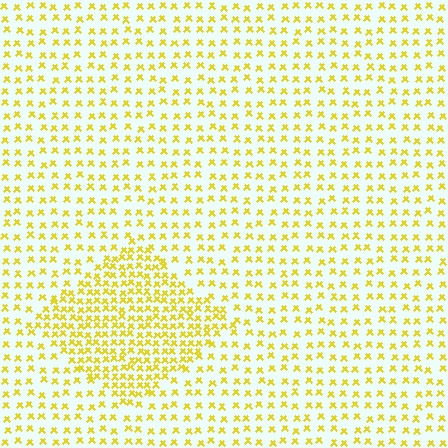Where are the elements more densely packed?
The elements are more densely packed inside the diamond boundary.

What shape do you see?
I see a diamond.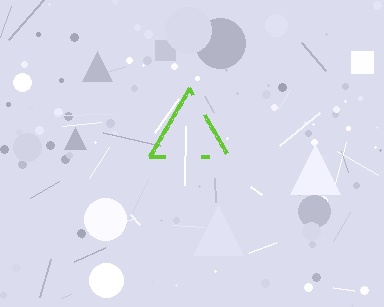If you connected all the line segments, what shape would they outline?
They would outline a triangle.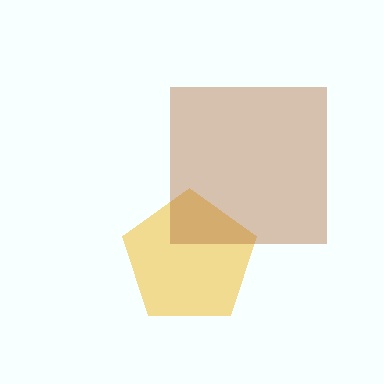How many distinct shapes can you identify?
There are 2 distinct shapes: a yellow pentagon, a brown square.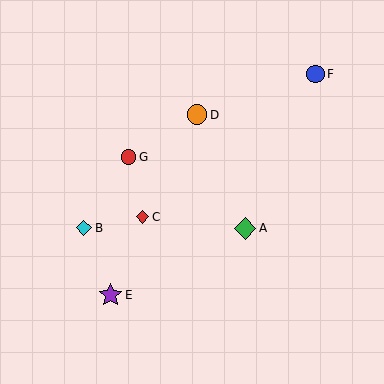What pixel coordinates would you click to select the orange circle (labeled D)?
Click at (197, 115) to select the orange circle D.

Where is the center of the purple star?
The center of the purple star is at (111, 295).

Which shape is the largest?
The purple star (labeled E) is the largest.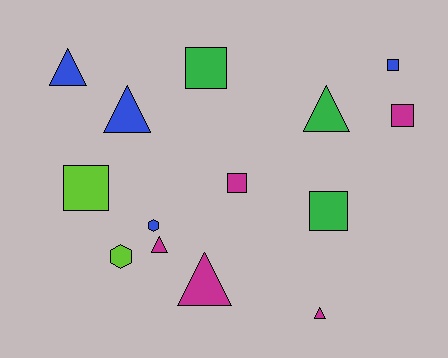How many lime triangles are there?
There are no lime triangles.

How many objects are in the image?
There are 14 objects.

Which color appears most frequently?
Magenta, with 5 objects.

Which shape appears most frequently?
Square, with 6 objects.